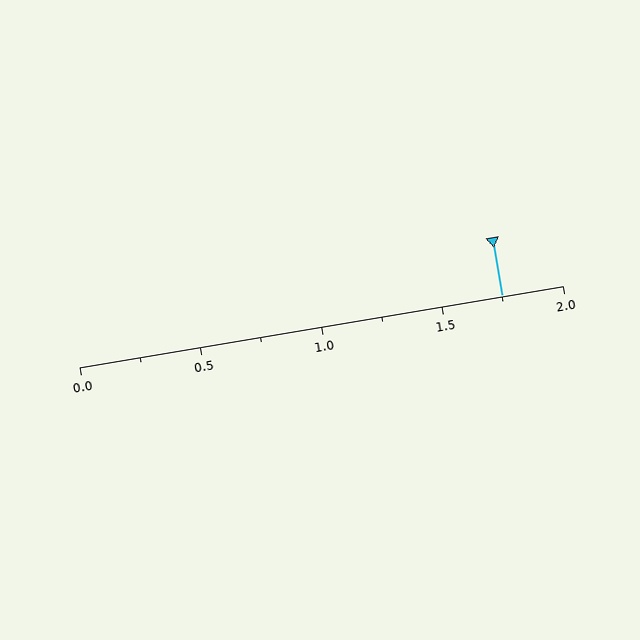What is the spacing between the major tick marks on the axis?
The major ticks are spaced 0.5 apart.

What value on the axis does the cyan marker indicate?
The marker indicates approximately 1.75.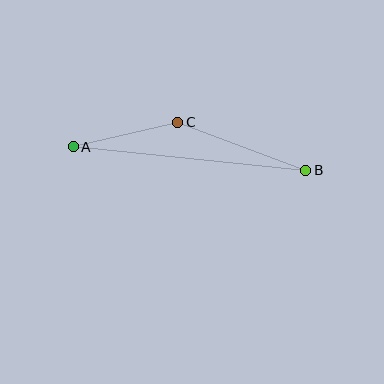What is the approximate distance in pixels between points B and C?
The distance between B and C is approximately 137 pixels.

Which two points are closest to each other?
Points A and C are closest to each other.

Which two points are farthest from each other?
Points A and B are farthest from each other.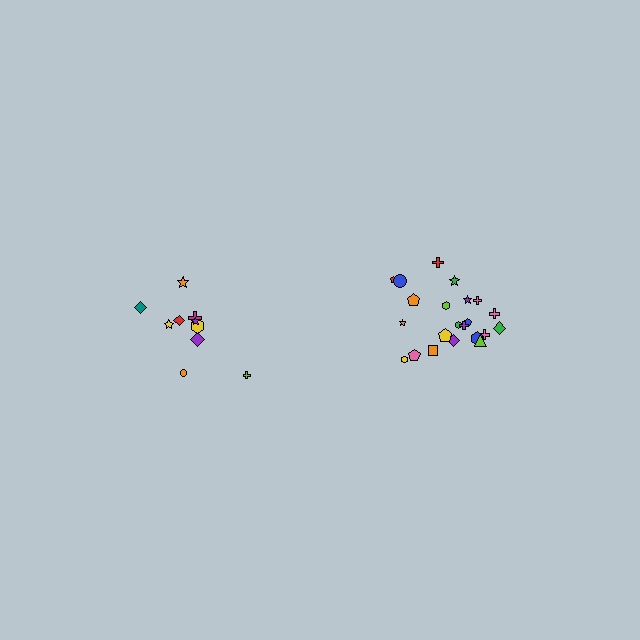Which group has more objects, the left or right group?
The right group.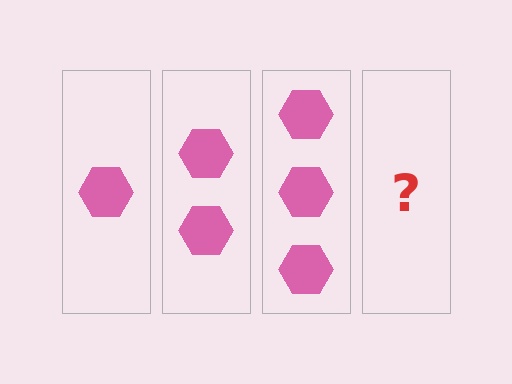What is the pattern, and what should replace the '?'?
The pattern is that each step adds one more hexagon. The '?' should be 4 hexagons.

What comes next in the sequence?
The next element should be 4 hexagons.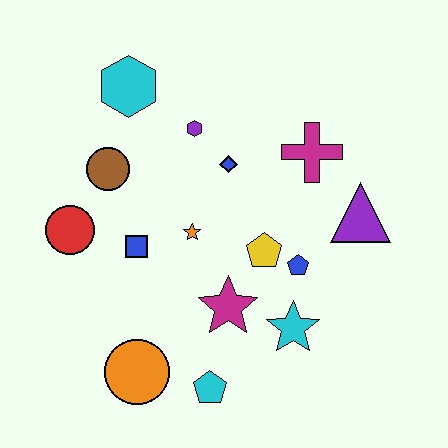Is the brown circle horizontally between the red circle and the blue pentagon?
Yes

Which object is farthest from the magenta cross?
The orange circle is farthest from the magenta cross.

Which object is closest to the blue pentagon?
The yellow pentagon is closest to the blue pentagon.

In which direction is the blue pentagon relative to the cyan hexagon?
The blue pentagon is below the cyan hexagon.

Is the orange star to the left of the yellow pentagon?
Yes